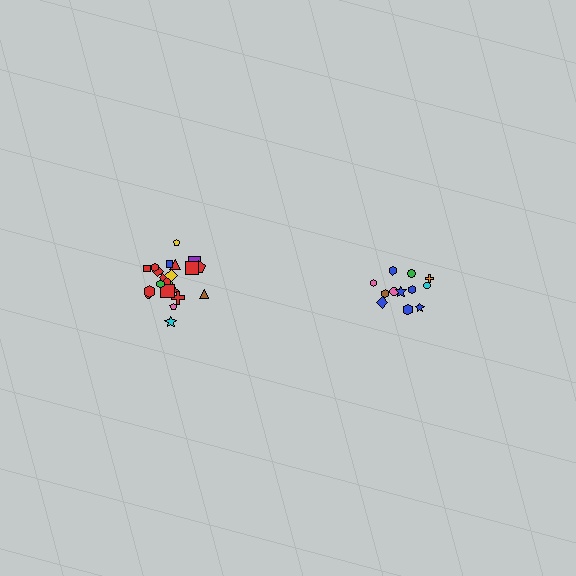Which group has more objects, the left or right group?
The left group.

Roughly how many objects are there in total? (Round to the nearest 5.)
Roughly 35 objects in total.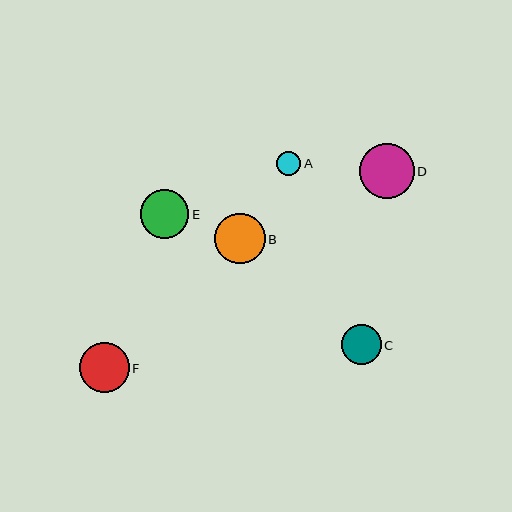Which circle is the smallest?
Circle A is the smallest with a size of approximately 24 pixels.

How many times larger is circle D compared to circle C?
Circle D is approximately 1.4 times the size of circle C.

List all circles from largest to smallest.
From largest to smallest: D, B, F, E, C, A.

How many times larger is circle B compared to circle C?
Circle B is approximately 1.3 times the size of circle C.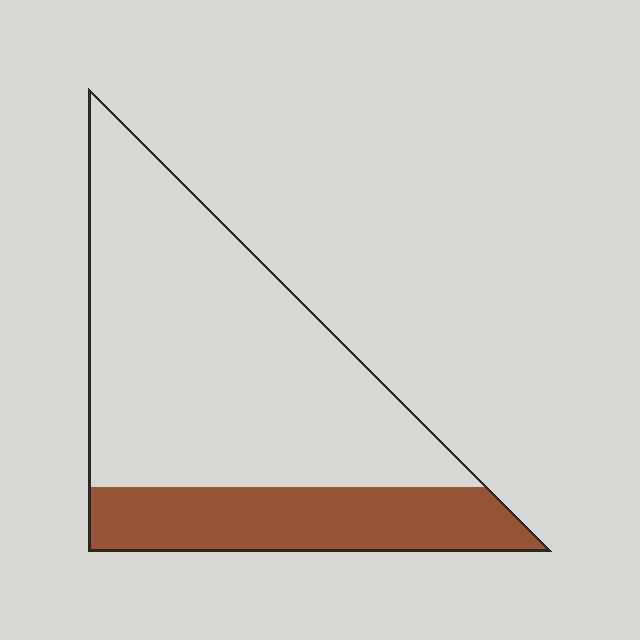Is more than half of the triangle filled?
No.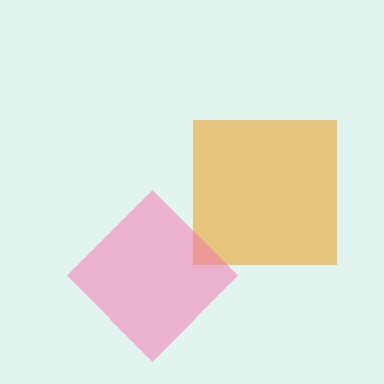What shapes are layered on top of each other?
The layered shapes are: an orange square, a pink diamond.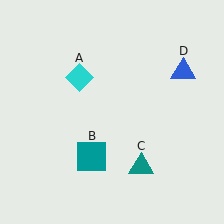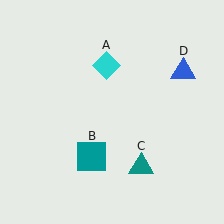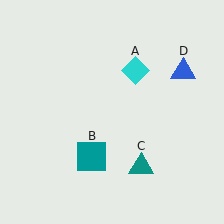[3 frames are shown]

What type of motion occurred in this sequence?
The cyan diamond (object A) rotated clockwise around the center of the scene.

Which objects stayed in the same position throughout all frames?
Teal square (object B) and teal triangle (object C) and blue triangle (object D) remained stationary.